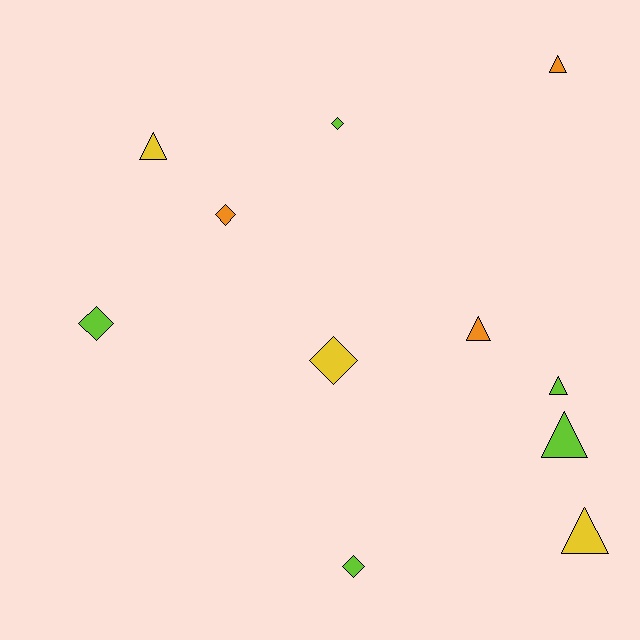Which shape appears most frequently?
Triangle, with 6 objects.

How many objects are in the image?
There are 11 objects.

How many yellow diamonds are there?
There is 1 yellow diamond.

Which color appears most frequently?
Lime, with 5 objects.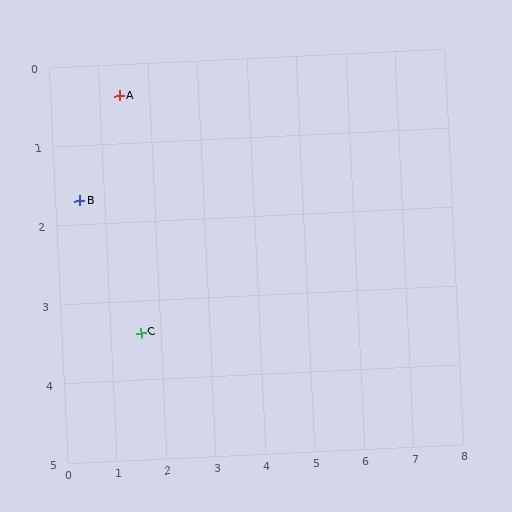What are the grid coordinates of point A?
Point A is at approximately (1.4, 0.4).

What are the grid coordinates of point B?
Point B is at approximately (0.5, 1.7).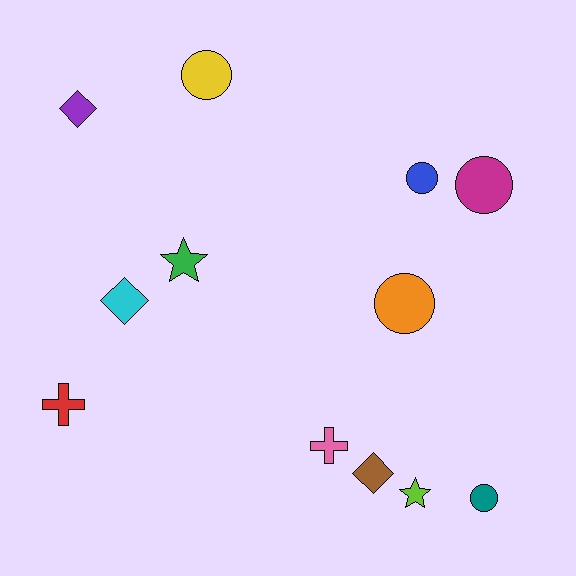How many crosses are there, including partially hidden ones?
There are 2 crosses.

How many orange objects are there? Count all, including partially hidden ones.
There is 1 orange object.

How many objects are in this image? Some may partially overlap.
There are 12 objects.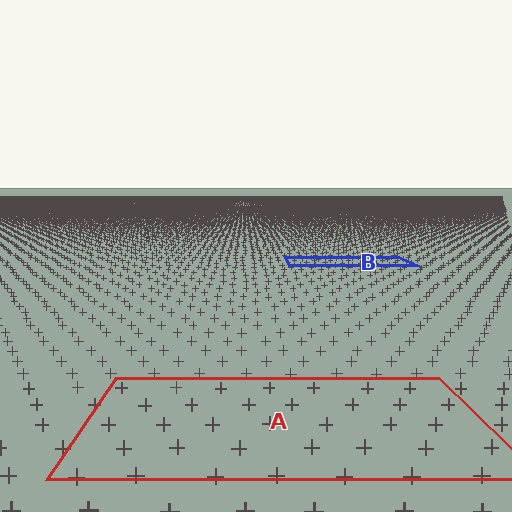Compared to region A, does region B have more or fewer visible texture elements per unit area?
Region B has more texture elements per unit area — they are packed more densely because it is farther away.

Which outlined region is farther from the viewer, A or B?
Region B is farther from the viewer — the texture elements inside it appear smaller and more densely packed.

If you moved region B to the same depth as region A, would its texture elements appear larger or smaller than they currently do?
They would appear larger. At a closer depth, the same texture elements are projected at a bigger on-screen size.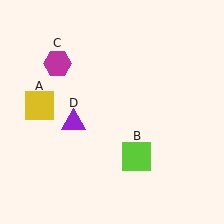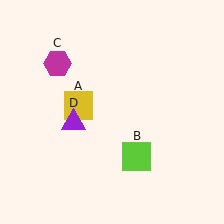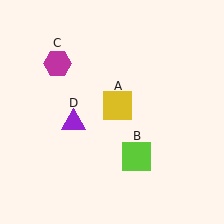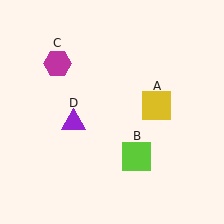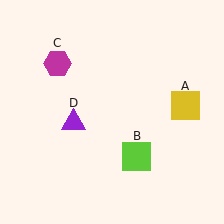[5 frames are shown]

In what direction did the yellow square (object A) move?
The yellow square (object A) moved right.